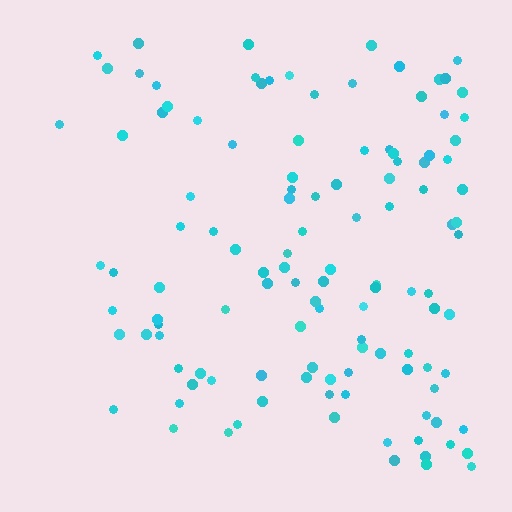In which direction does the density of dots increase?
From left to right, with the right side densest.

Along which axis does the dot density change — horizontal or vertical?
Horizontal.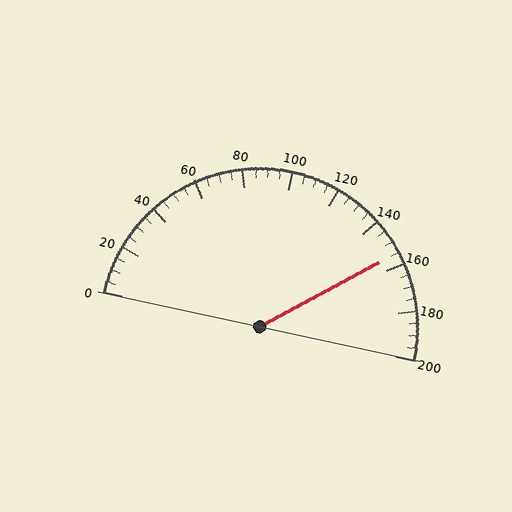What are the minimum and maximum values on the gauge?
The gauge ranges from 0 to 200.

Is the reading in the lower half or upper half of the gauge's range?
The reading is in the upper half of the range (0 to 200).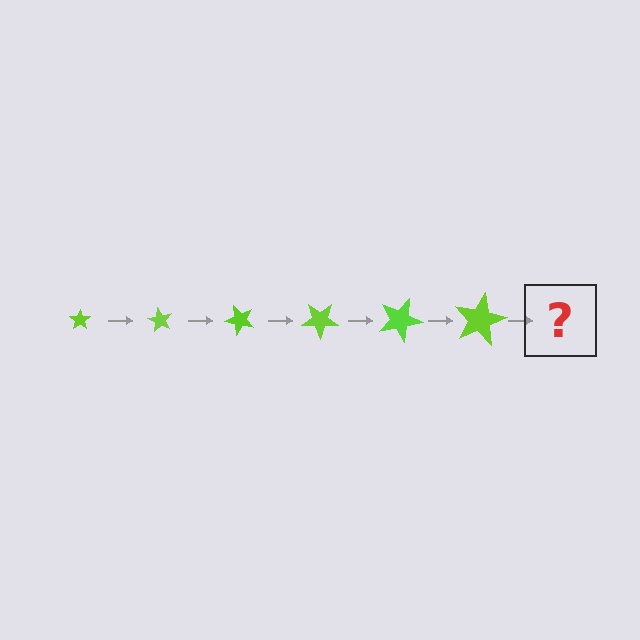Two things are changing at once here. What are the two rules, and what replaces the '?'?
The two rules are that the star grows larger each step and it rotates 60 degrees each step. The '?' should be a star, larger than the previous one and rotated 360 degrees from the start.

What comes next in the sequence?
The next element should be a star, larger than the previous one and rotated 360 degrees from the start.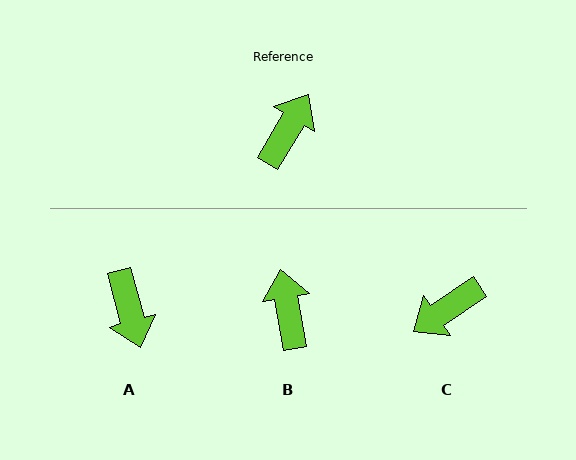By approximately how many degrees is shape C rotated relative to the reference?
Approximately 155 degrees counter-clockwise.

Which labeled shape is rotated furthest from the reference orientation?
C, about 155 degrees away.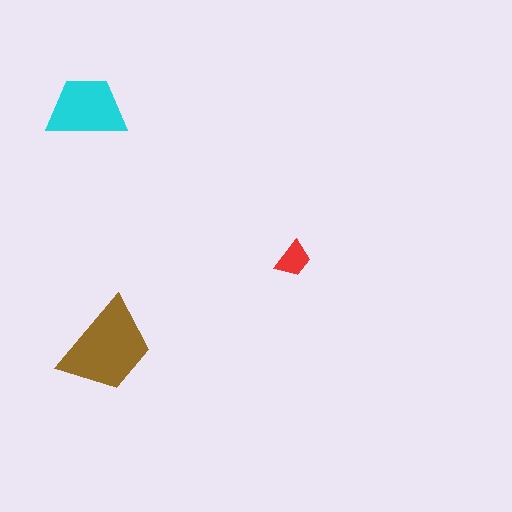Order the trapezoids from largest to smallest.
the brown one, the cyan one, the red one.